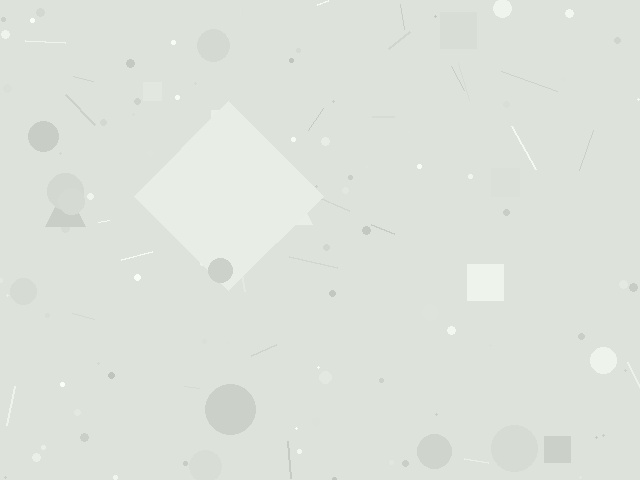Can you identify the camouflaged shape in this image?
The camouflaged shape is a diamond.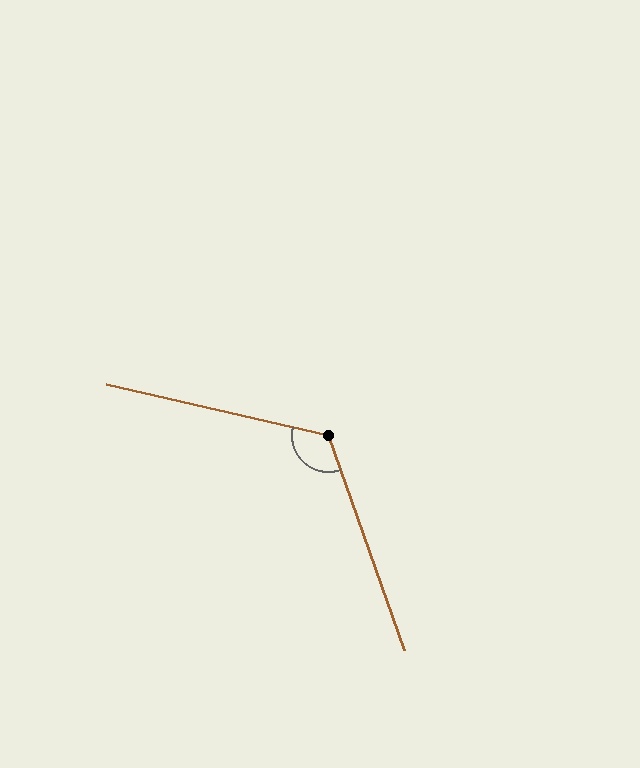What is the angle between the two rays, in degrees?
Approximately 122 degrees.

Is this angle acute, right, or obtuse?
It is obtuse.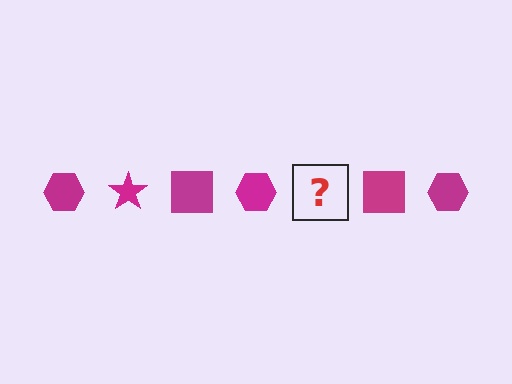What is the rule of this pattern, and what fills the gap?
The rule is that the pattern cycles through hexagon, star, square shapes in magenta. The gap should be filled with a magenta star.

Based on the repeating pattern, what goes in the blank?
The blank should be a magenta star.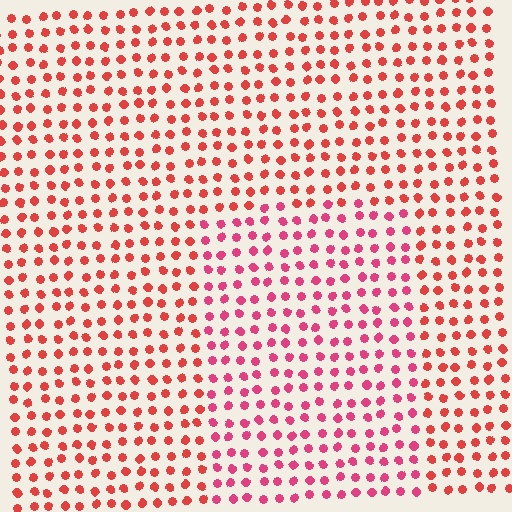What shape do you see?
I see a rectangle.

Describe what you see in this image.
The image is filled with small red elements in a uniform arrangement. A rectangle-shaped region is visible where the elements are tinted to a slightly different hue, forming a subtle color boundary.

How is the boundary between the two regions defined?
The boundary is defined purely by a slight shift in hue (about 25 degrees). Spacing, size, and orientation are identical on both sides.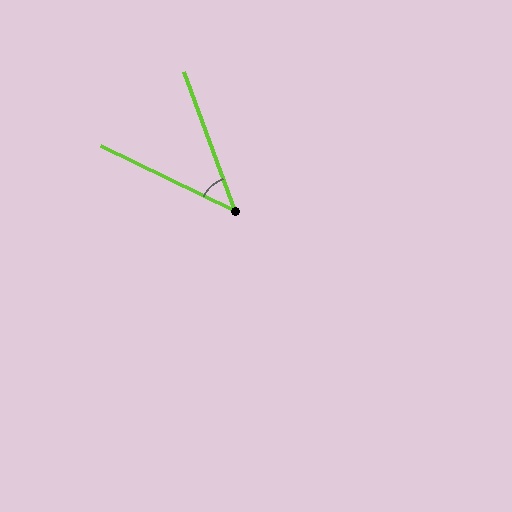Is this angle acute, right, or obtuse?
It is acute.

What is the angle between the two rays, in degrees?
Approximately 44 degrees.